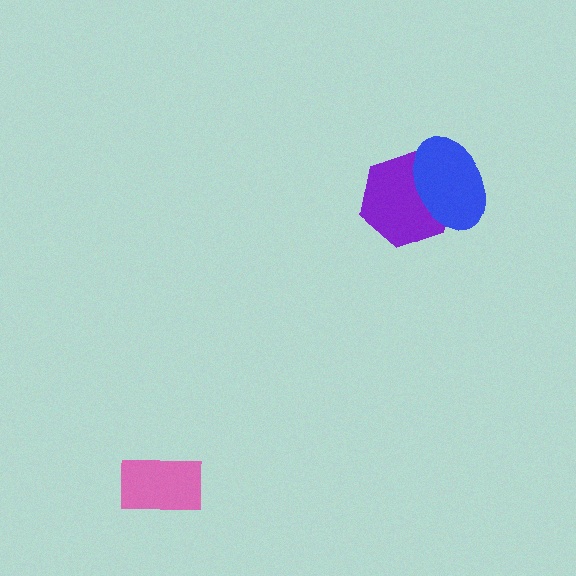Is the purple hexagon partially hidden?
Yes, it is partially covered by another shape.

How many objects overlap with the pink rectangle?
0 objects overlap with the pink rectangle.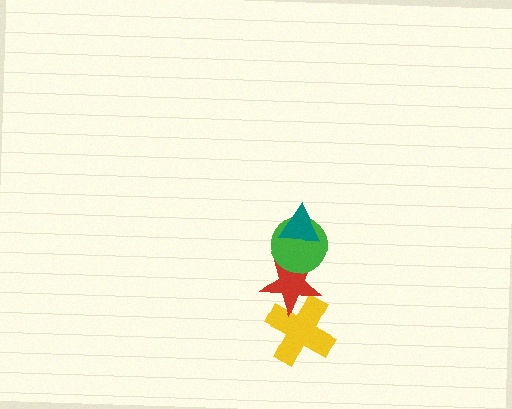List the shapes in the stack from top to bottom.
From top to bottom: the teal triangle, the green circle, the red star, the yellow cross.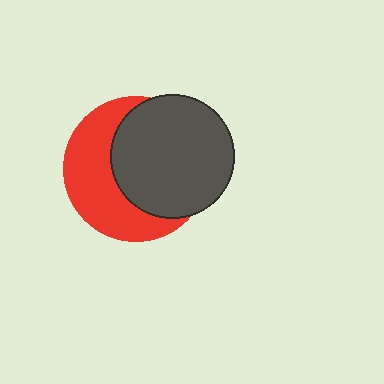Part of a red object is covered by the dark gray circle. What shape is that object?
It is a circle.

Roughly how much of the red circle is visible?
About half of it is visible (roughly 45%).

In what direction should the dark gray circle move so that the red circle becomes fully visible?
The dark gray circle should move right. That is the shortest direction to clear the overlap and leave the red circle fully visible.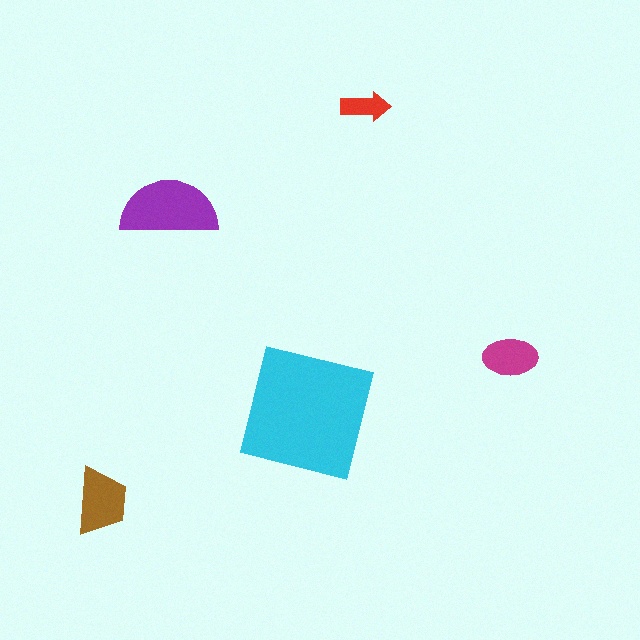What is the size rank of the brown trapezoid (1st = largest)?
3rd.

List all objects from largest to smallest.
The cyan square, the purple semicircle, the brown trapezoid, the magenta ellipse, the red arrow.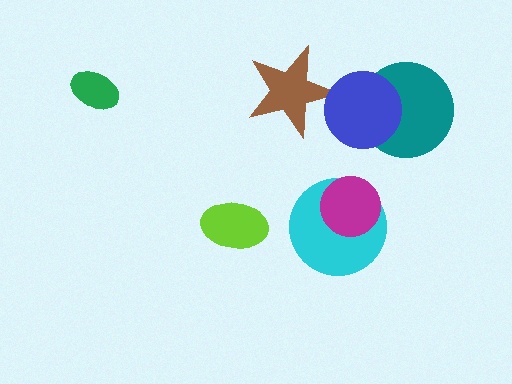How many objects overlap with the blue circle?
2 objects overlap with the blue circle.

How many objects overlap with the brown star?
1 object overlaps with the brown star.